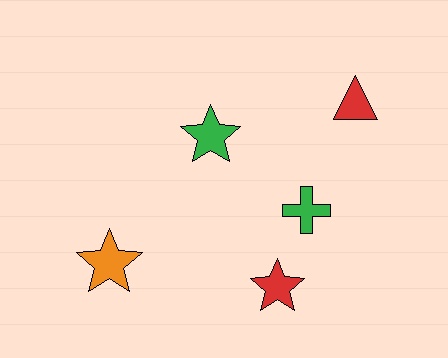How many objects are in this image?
There are 5 objects.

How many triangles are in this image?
There is 1 triangle.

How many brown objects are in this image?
There are no brown objects.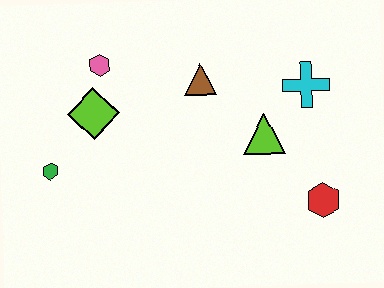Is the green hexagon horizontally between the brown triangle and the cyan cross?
No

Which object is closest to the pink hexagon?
The lime diamond is closest to the pink hexagon.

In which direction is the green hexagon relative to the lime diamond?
The green hexagon is below the lime diamond.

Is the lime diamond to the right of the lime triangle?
No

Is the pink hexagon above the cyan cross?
Yes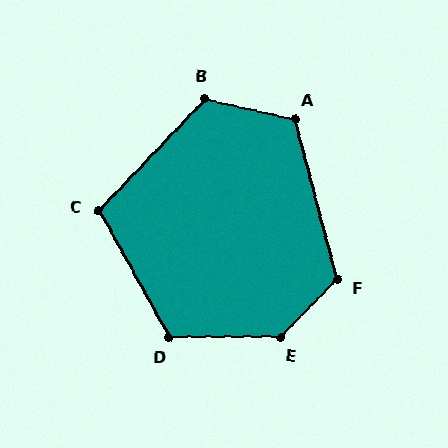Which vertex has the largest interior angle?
E, at approximately 135 degrees.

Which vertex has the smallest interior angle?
C, at approximately 107 degrees.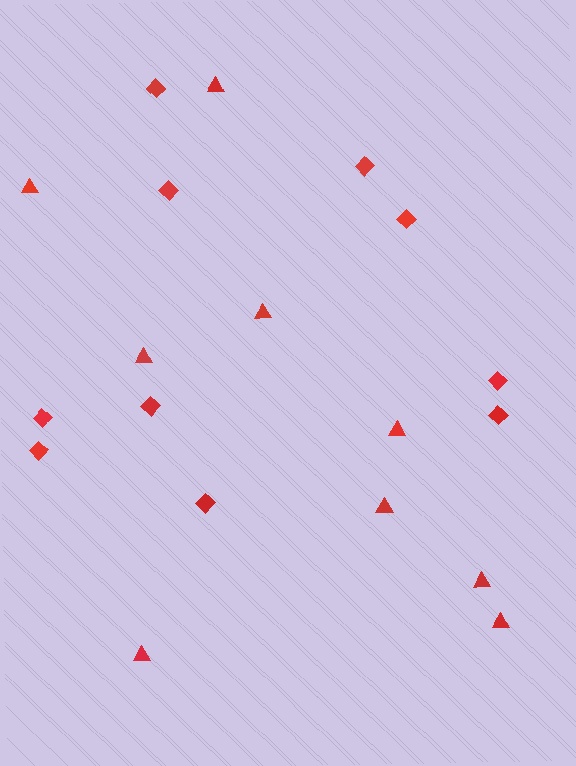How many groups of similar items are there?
There are 2 groups: one group of triangles (9) and one group of diamonds (10).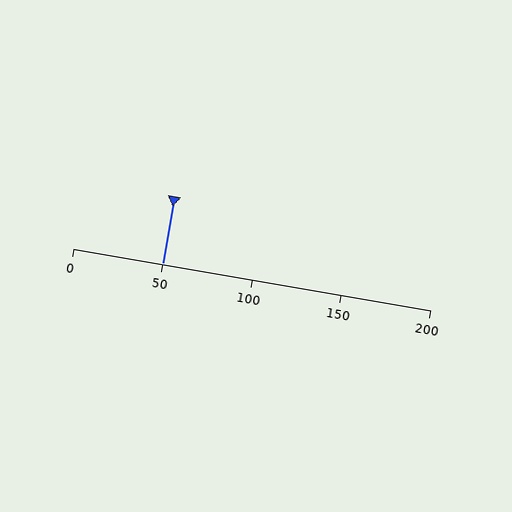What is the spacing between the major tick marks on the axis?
The major ticks are spaced 50 apart.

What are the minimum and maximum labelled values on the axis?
The axis runs from 0 to 200.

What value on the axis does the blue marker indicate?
The marker indicates approximately 50.